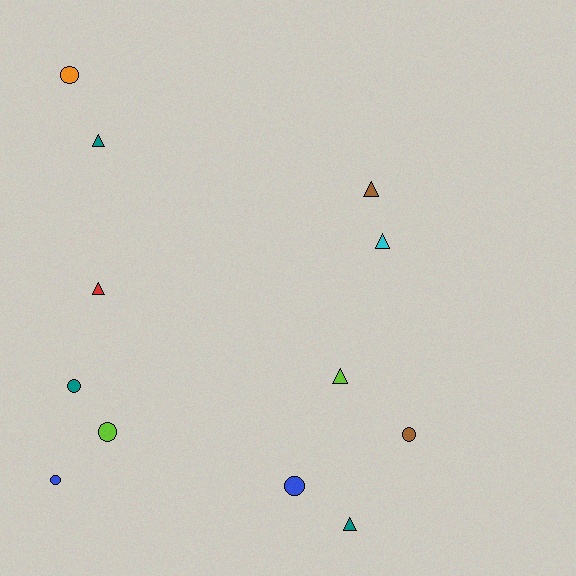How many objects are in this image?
There are 12 objects.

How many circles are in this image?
There are 6 circles.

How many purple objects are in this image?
There are no purple objects.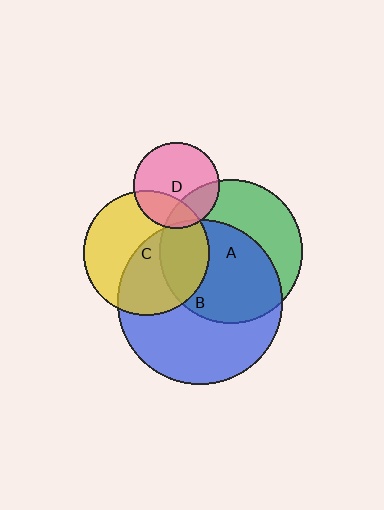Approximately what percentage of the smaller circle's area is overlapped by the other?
Approximately 25%.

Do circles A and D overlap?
Yes.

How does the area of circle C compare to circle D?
Approximately 2.1 times.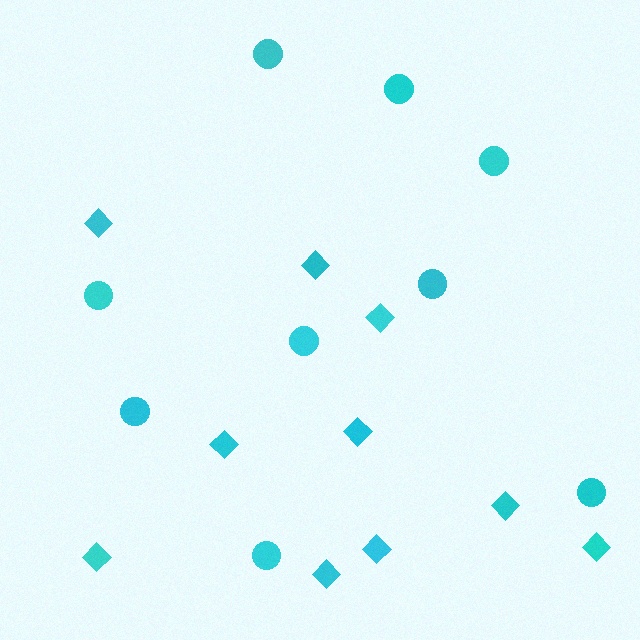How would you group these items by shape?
There are 2 groups: one group of circles (9) and one group of diamonds (10).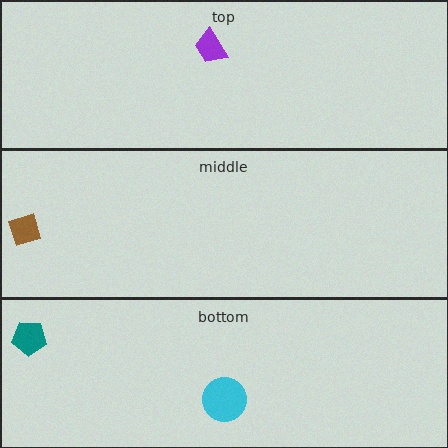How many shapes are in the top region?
1.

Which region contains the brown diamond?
The middle region.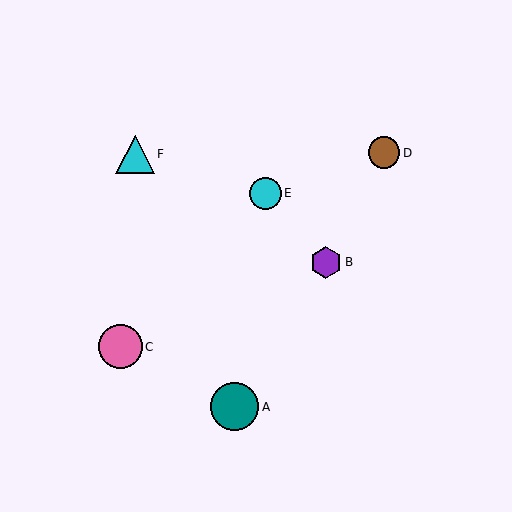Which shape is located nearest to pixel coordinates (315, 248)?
The purple hexagon (labeled B) at (326, 262) is nearest to that location.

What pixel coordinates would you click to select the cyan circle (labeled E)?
Click at (266, 193) to select the cyan circle E.